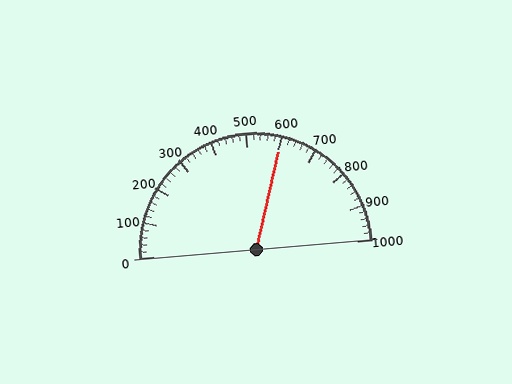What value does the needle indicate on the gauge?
The needle indicates approximately 600.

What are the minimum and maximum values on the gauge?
The gauge ranges from 0 to 1000.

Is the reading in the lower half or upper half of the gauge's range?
The reading is in the upper half of the range (0 to 1000).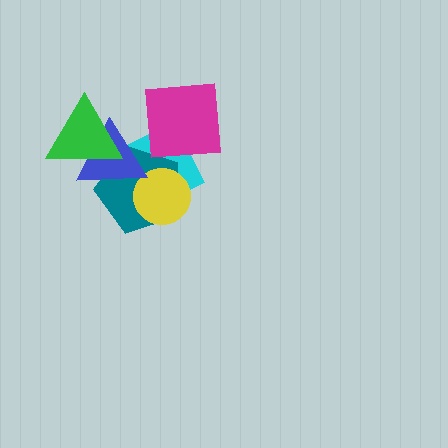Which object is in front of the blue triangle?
The green triangle is in front of the blue triangle.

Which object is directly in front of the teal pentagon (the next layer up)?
The yellow circle is directly in front of the teal pentagon.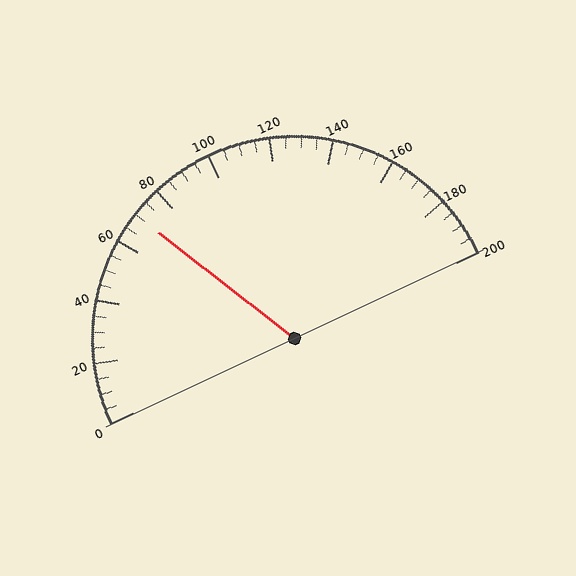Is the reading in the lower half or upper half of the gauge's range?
The reading is in the lower half of the range (0 to 200).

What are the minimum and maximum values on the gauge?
The gauge ranges from 0 to 200.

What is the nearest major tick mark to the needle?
The nearest major tick mark is 80.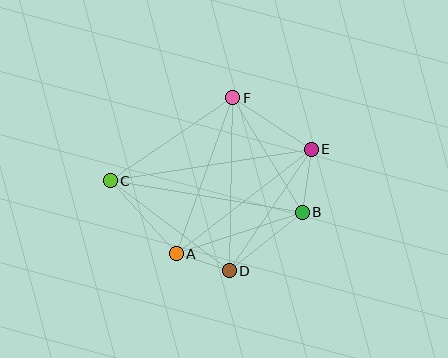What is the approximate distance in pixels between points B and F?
The distance between B and F is approximately 134 pixels.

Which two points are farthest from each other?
Points C and E are farthest from each other.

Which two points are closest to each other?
Points A and D are closest to each other.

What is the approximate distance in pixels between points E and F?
The distance between E and F is approximately 94 pixels.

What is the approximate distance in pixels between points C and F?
The distance between C and F is approximately 148 pixels.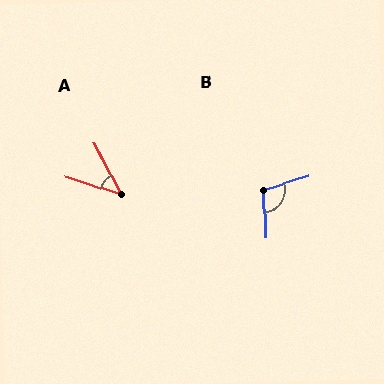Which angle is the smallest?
A, at approximately 45 degrees.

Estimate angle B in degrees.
Approximately 105 degrees.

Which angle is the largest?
B, at approximately 105 degrees.